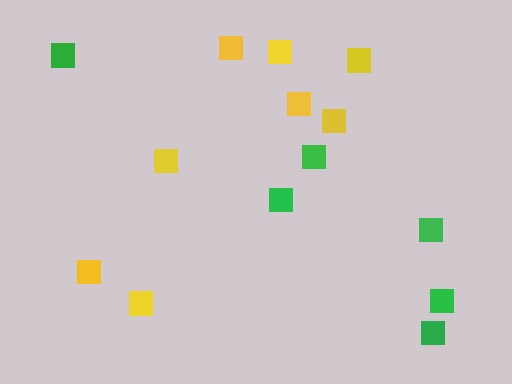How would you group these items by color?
There are 2 groups: one group of yellow squares (8) and one group of green squares (6).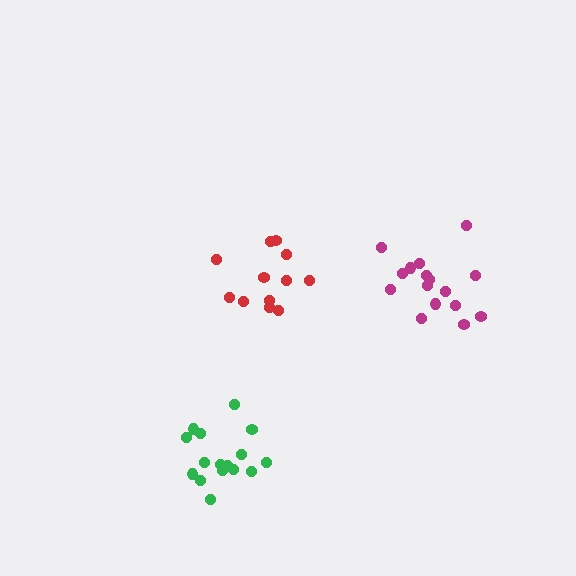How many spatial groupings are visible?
There are 3 spatial groupings.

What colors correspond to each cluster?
The clusters are colored: red, magenta, green.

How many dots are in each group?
Group 1: 12 dots, Group 2: 16 dots, Group 3: 16 dots (44 total).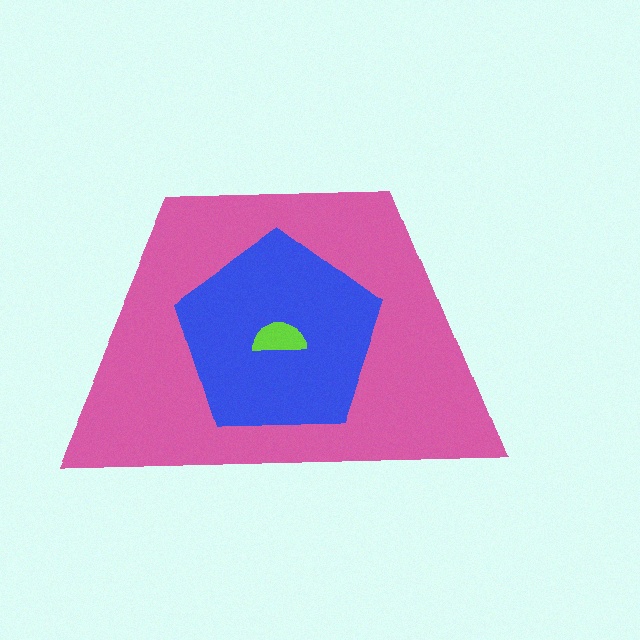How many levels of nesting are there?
3.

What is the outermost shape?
The pink trapezoid.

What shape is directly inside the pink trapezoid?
The blue pentagon.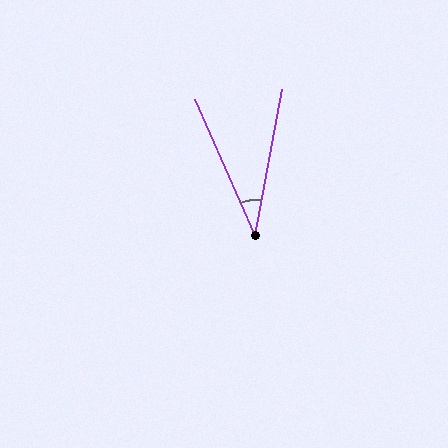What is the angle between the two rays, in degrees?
Approximately 34 degrees.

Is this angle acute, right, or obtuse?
It is acute.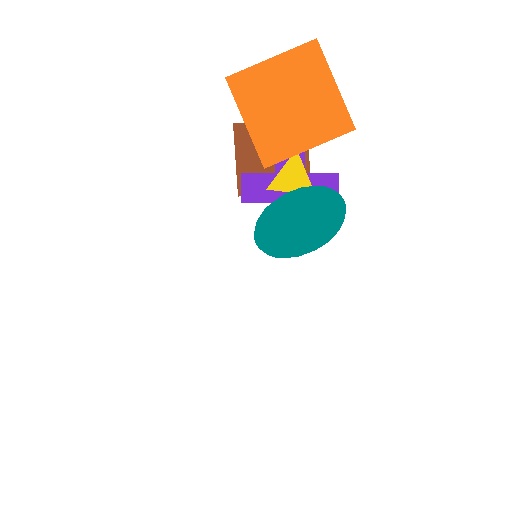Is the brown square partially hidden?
Yes, it is partially covered by another shape.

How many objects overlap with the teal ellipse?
3 objects overlap with the teal ellipse.